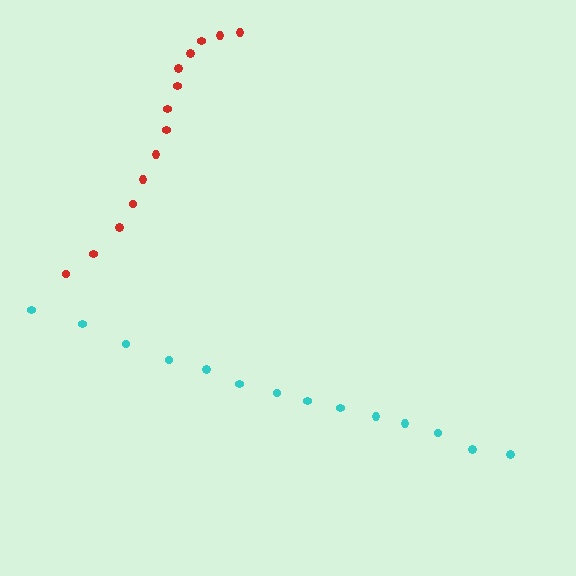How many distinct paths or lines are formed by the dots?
There are 2 distinct paths.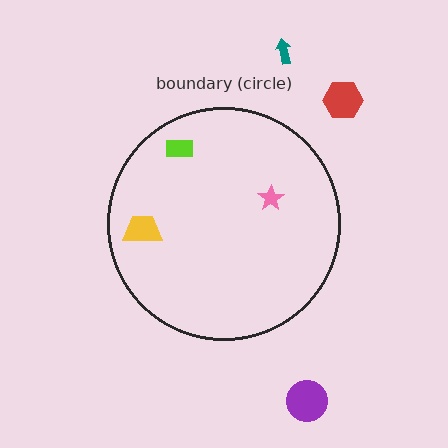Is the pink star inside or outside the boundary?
Inside.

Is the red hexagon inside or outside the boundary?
Outside.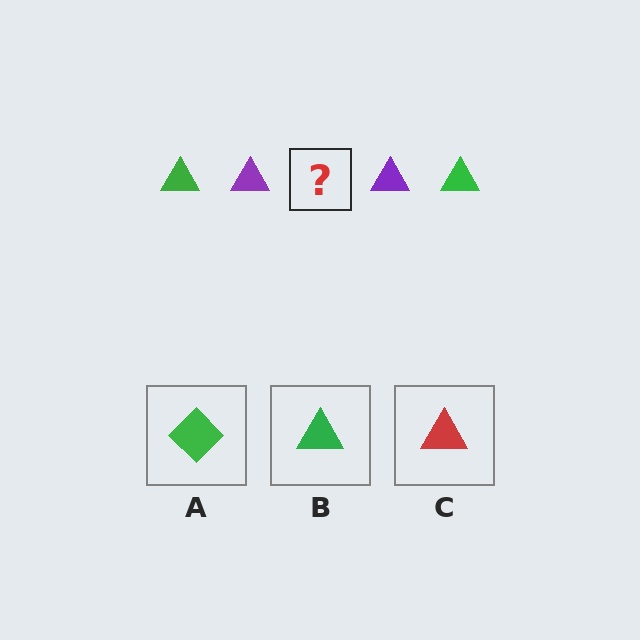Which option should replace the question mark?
Option B.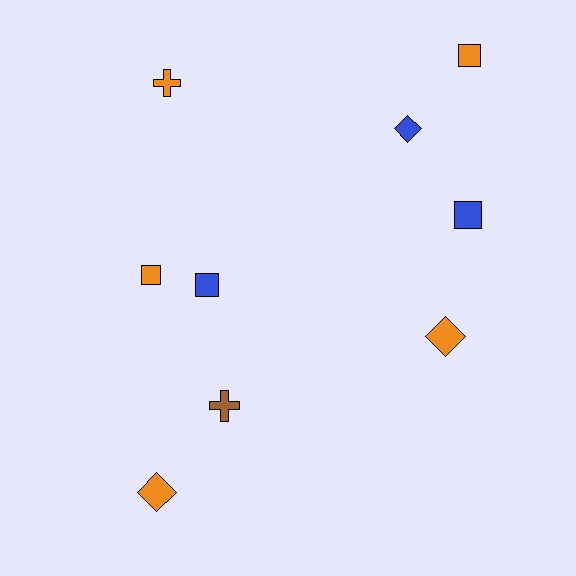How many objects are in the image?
There are 9 objects.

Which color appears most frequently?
Orange, with 5 objects.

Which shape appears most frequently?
Square, with 4 objects.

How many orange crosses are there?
There is 1 orange cross.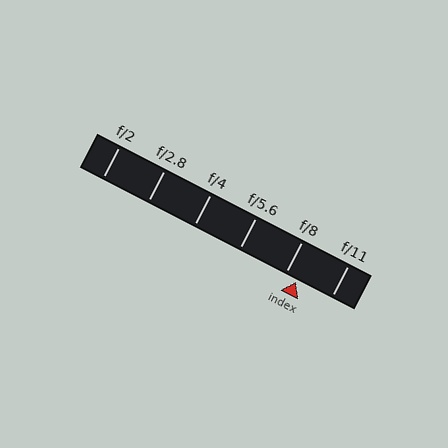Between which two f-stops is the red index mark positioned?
The index mark is between f/8 and f/11.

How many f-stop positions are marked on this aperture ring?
There are 6 f-stop positions marked.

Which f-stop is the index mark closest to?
The index mark is closest to f/8.